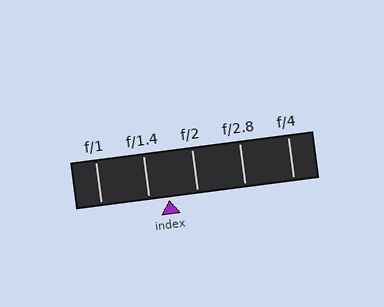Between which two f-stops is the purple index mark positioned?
The index mark is between f/1.4 and f/2.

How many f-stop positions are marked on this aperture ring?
There are 5 f-stop positions marked.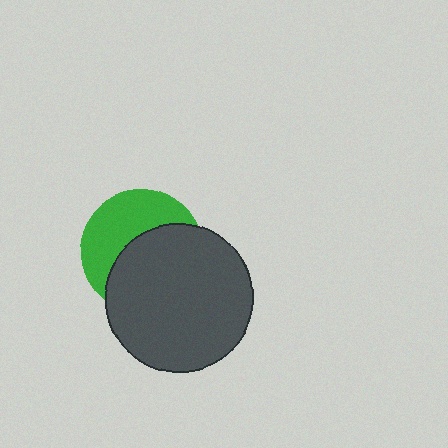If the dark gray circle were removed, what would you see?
You would see the complete green circle.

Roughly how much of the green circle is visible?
A small part of it is visible (roughly 44%).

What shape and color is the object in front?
The object in front is a dark gray circle.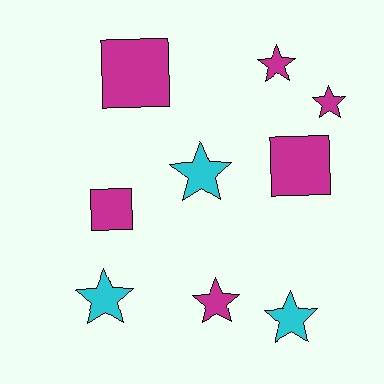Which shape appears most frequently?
Star, with 6 objects.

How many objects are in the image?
There are 9 objects.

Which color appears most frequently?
Magenta, with 6 objects.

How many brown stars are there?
There are no brown stars.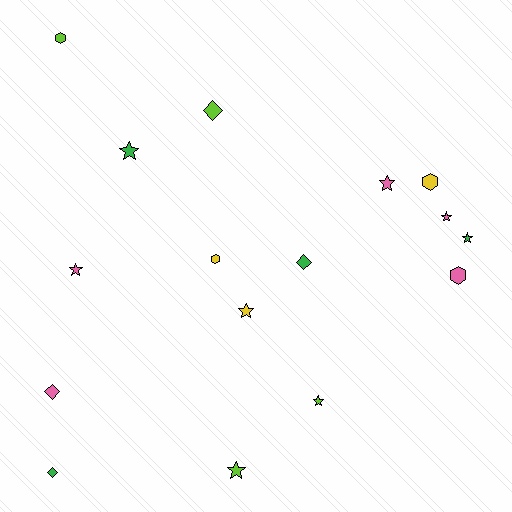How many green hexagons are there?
There are no green hexagons.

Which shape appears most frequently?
Star, with 8 objects.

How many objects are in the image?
There are 16 objects.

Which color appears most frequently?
Pink, with 5 objects.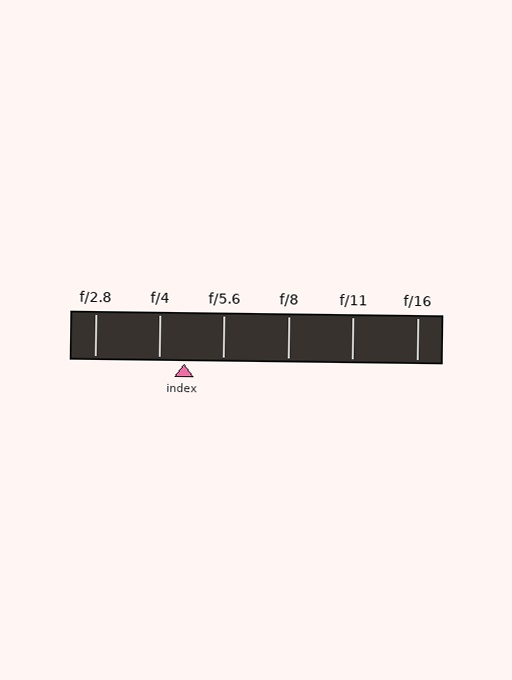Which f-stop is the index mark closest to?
The index mark is closest to f/4.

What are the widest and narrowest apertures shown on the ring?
The widest aperture shown is f/2.8 and the narrowest is f/16.